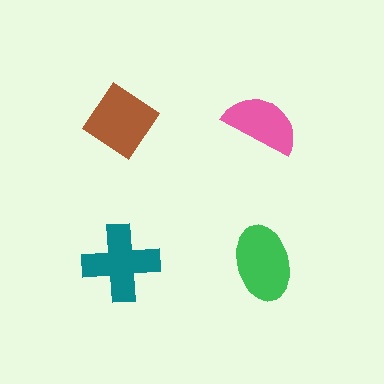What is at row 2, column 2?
A green ellipse.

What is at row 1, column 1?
A brown diamond.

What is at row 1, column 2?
A pink semicircle.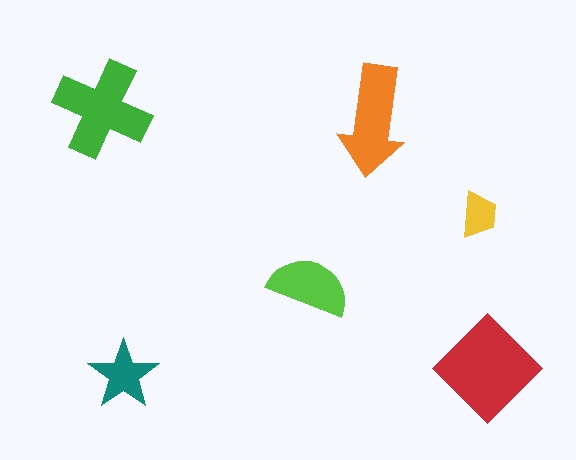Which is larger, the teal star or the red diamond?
The red diamond.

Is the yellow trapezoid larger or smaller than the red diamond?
Smaller.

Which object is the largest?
The red diamond.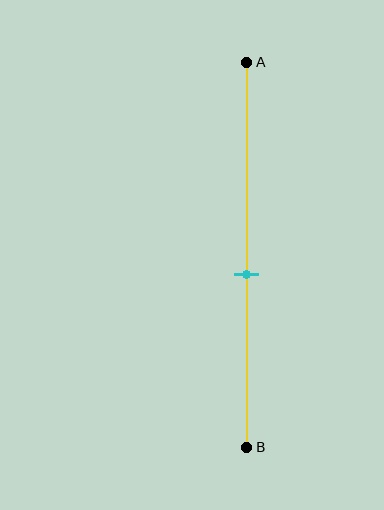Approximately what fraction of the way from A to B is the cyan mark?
The cyan mark is approximately 55% of the way from A to B.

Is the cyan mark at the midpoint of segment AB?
No, the mark is at about 55% from A, not at the 50% midpoint.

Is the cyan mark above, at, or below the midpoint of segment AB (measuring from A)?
The cyan mark is below the midpoint of segment AB.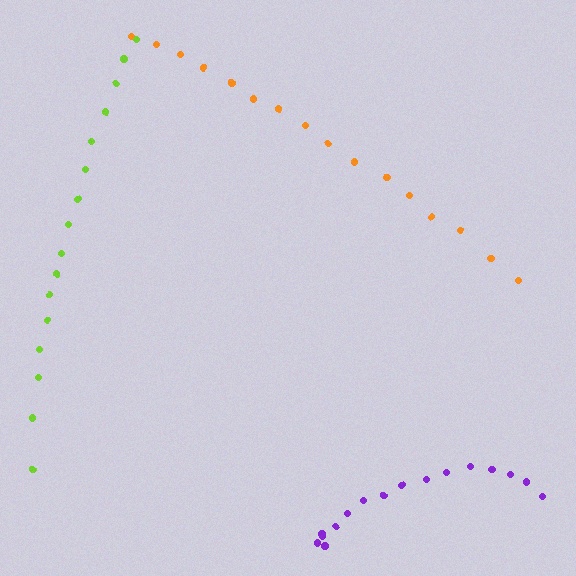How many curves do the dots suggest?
There are 3 distinct paths.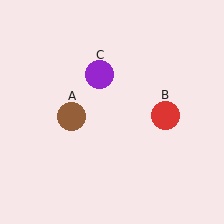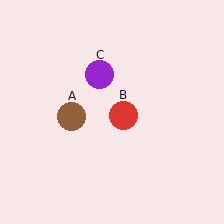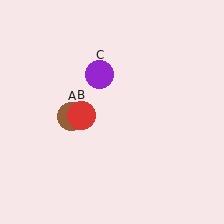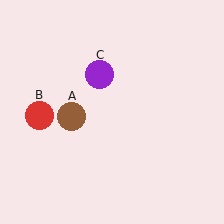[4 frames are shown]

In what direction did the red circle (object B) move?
The red circle (object B) moved left.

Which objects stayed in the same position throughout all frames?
Brown circle (object A) and purple circle (object C) remained stationary.